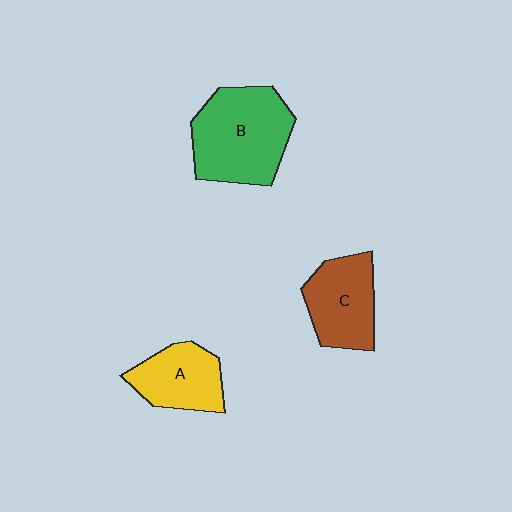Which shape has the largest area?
Shape B (green).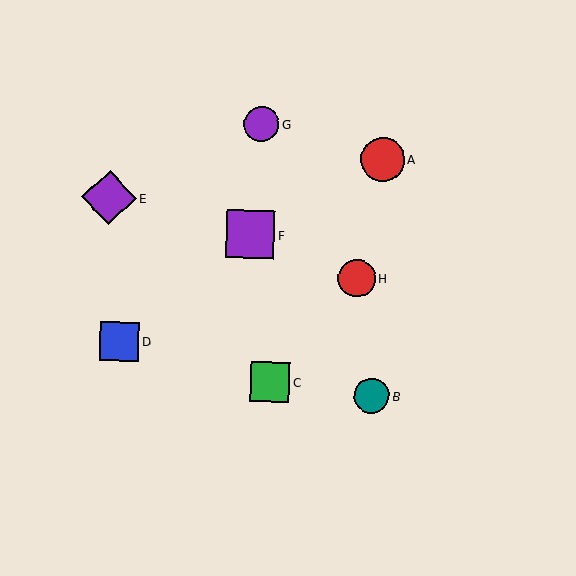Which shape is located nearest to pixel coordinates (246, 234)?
The purple square (labeled F) at (250, 234) is nearest to that location.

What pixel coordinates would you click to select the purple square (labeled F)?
Click at (250, 234) to select the purple square F.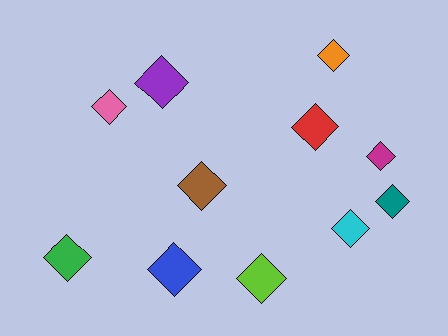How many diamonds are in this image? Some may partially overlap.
There are 11 diamonds.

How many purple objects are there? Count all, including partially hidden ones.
There is 1 purple object.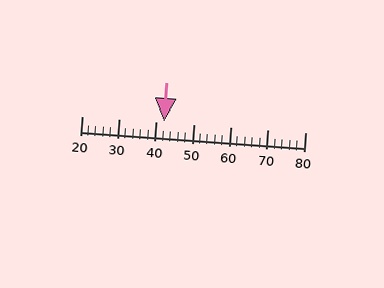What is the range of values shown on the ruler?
The ruler shows values from 20 to 80.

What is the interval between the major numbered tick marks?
The major tick marks are spaced 10 units apart.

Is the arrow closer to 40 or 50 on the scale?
The arrow is closer to 40.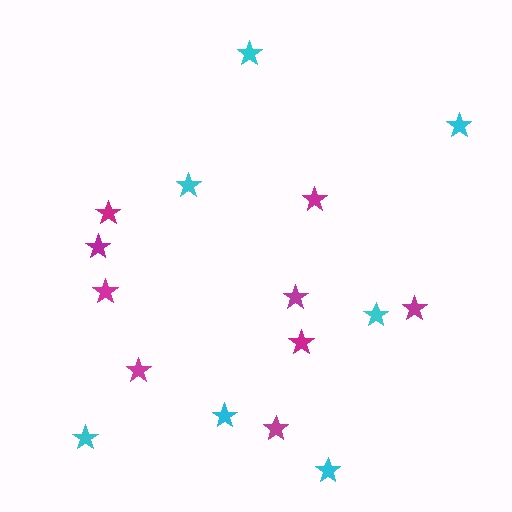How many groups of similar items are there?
There are 2 groups: one group of cyan stars (7) and one group of magenta stars (9).